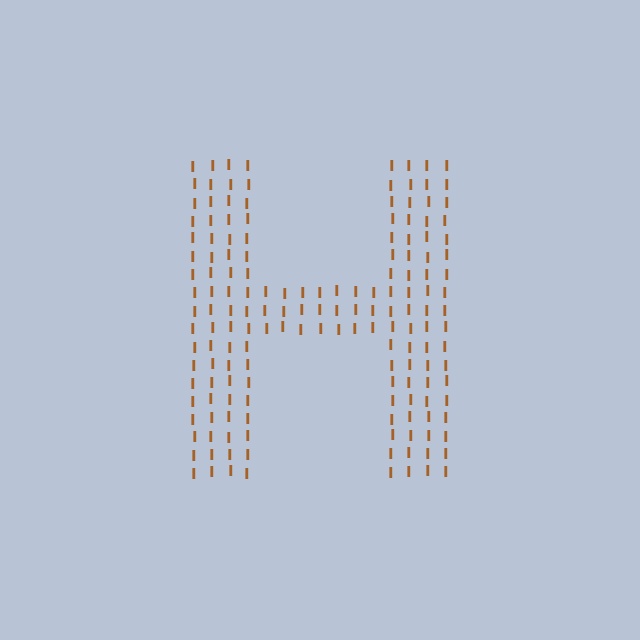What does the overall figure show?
The overall figure shows the letter H.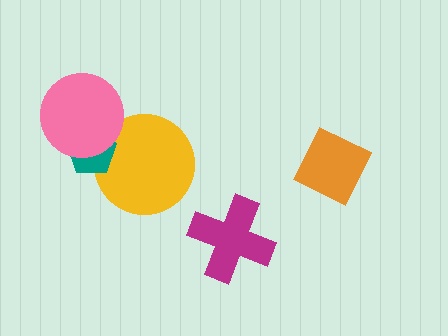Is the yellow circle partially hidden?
Yes, it is partially covered by another shape.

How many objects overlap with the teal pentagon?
2 objects overlap with the teal pentagon.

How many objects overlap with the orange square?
0 objects overlap with the orange square.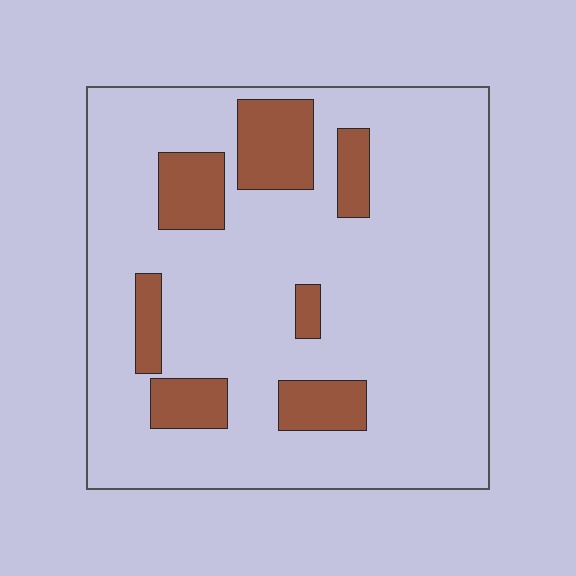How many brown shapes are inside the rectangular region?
7.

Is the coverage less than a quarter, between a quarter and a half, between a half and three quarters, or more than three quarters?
Less than a quarter.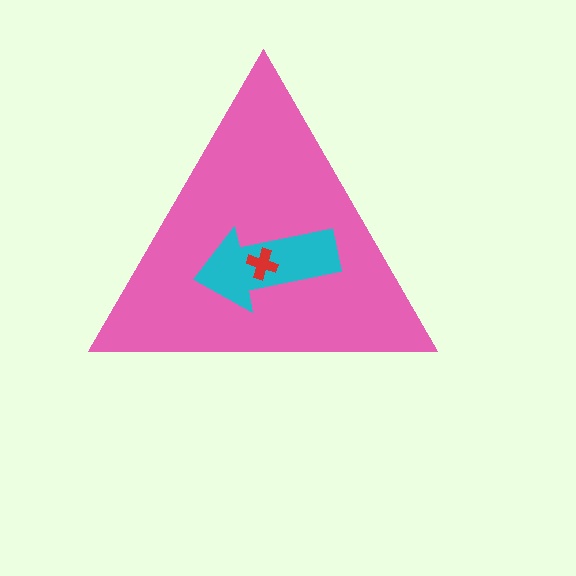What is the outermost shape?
The pink triangle.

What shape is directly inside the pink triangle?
The cyan arrow.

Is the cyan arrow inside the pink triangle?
Yes.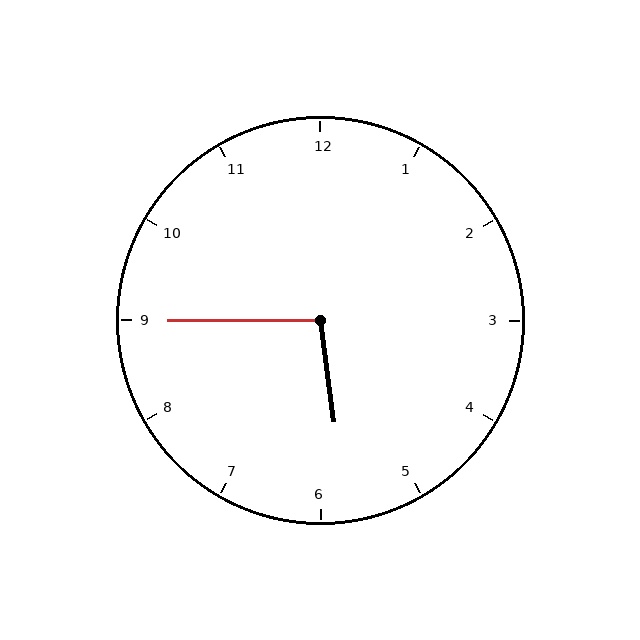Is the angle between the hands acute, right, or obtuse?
It is obtuse.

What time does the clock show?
5:45.